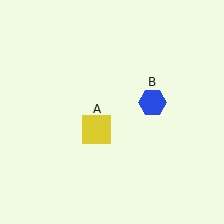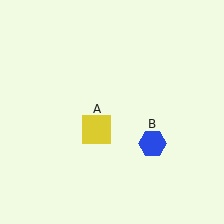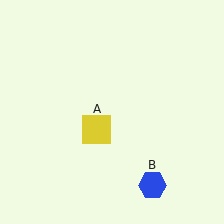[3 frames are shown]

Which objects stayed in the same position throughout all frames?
Yellow square (object A) remained stationary.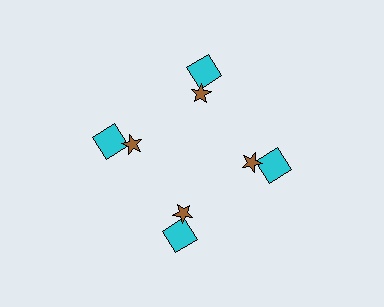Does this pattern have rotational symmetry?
Yes, this pattern has 4-fold rotational symmetry. It looks the same after rotating 90 degrees around the center.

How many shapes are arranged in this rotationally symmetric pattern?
There are 8 shapes, arranged in 4 groups of 2.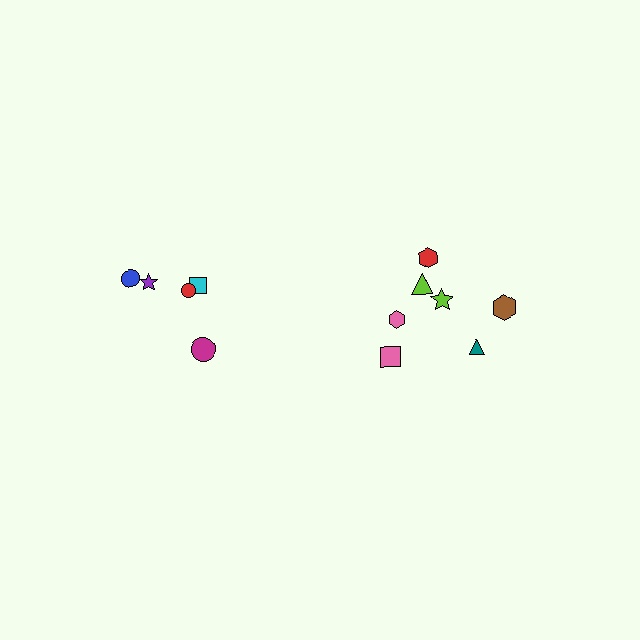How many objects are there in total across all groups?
There are 12 objects.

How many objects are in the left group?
There are 5 objects.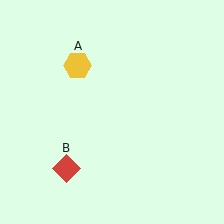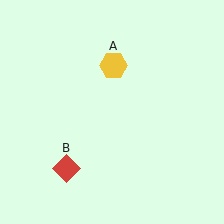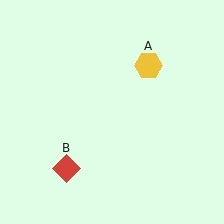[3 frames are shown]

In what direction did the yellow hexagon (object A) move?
The yellow hexagon (object A) moved right.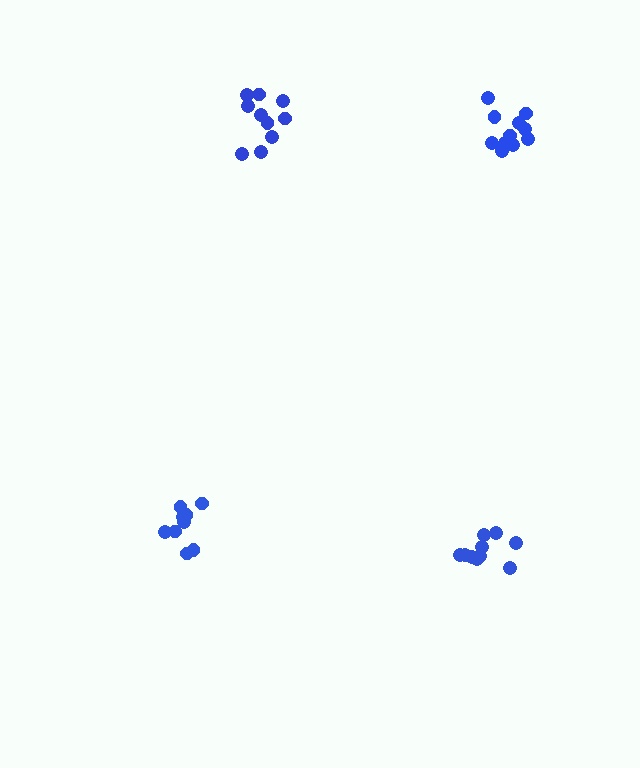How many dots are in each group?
Group 1: 9 dots, Group 2: 10 dots, Group 3: 10 dots, Group 4: 11 dots (40 total).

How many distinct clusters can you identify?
There are 4 distinct clusters.